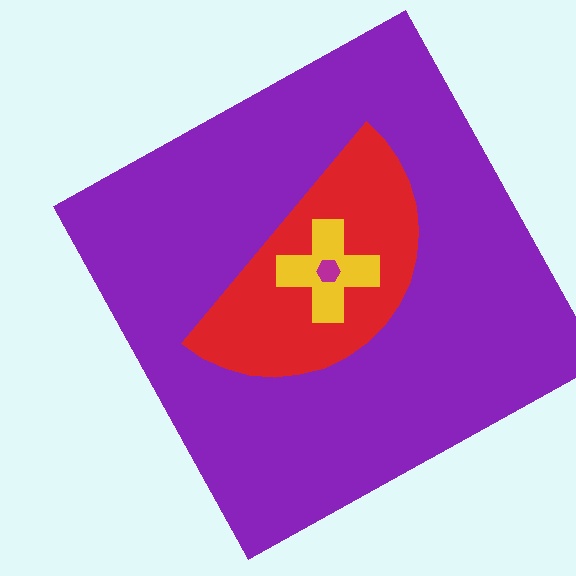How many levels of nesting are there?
4.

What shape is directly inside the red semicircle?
The yellow cross.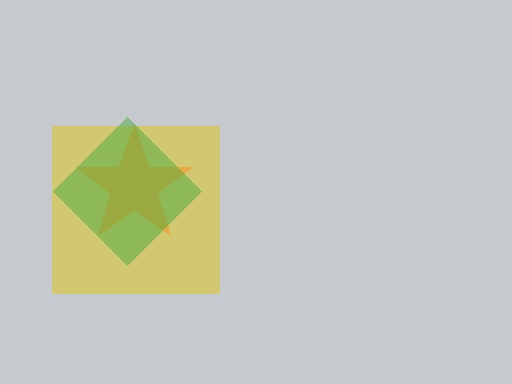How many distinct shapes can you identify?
There are 3 distinct shapes: a yellow square, an orange star, a green diamond.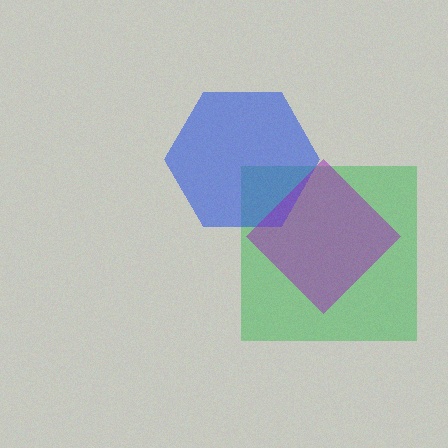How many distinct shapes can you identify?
There are 3 distinct shapes: a green square, a blue hexagon, a purple diamond.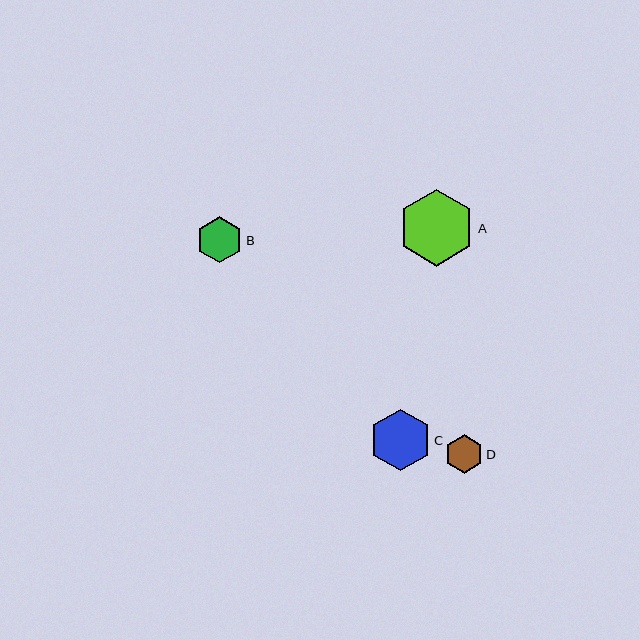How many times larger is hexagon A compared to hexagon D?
Hexagon A is approximately 2.0 times the size of hexagon D.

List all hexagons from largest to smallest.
From largest to smallest: A, C, B, D.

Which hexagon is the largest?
Hexagon A is the largest with a size of approximately 77 pixels.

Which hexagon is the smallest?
Hexagon D is the smallest with a size of approximately 38 pixels.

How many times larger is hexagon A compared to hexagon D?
Hexagon A is approximately 2.0 times the size of hexagon D.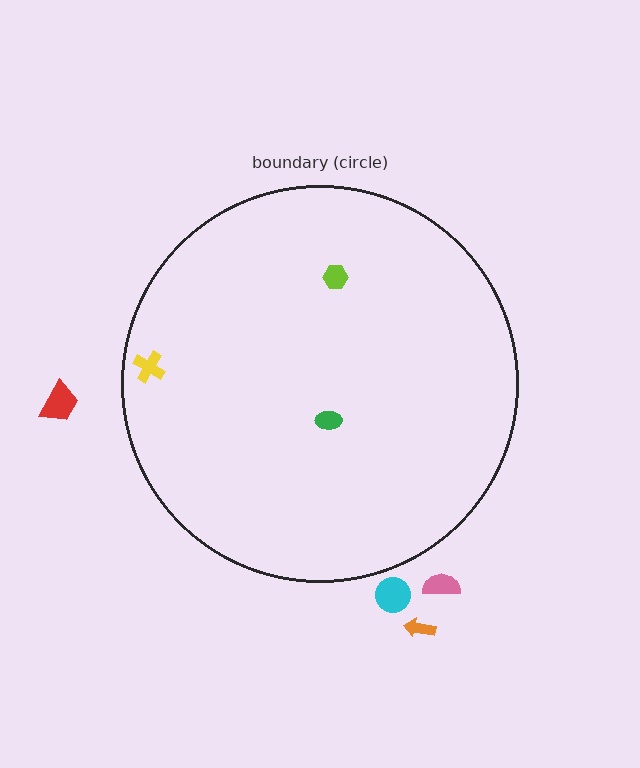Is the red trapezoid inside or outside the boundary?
Outside.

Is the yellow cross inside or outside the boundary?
Inside.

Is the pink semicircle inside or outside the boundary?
Outside.